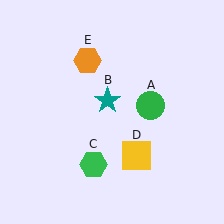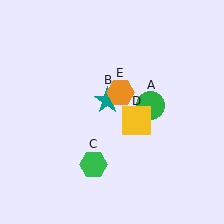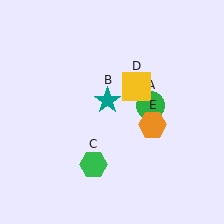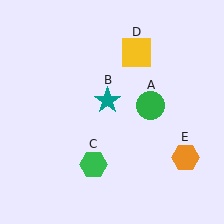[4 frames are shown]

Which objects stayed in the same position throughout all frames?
Green circle (object A) and teal star (object B) and green hexagon (object C) remained stationary.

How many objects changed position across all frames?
2 objects changed position: yellow square (object D), orange hexagon (object E).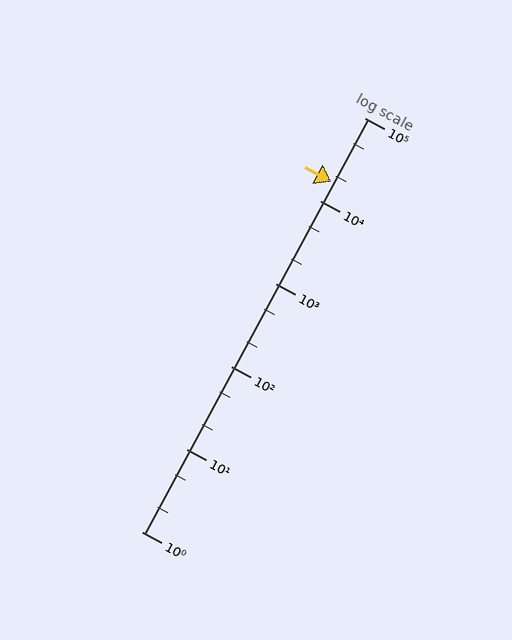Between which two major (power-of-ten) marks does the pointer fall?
The pointer is between 10000 and 100000.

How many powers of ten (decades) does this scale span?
The scale spans 5 decades, from 1 to 100000.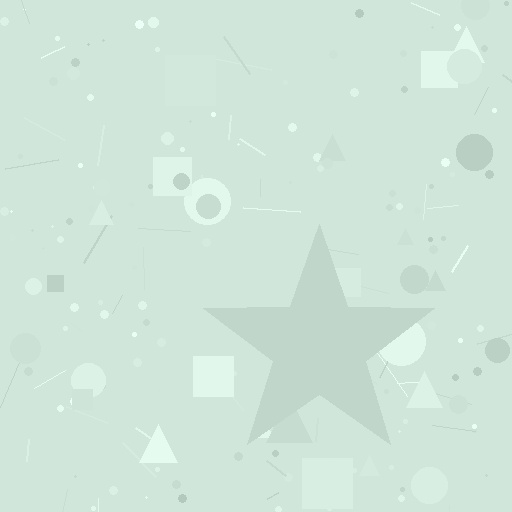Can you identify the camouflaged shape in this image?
The camouflaged shape is a star.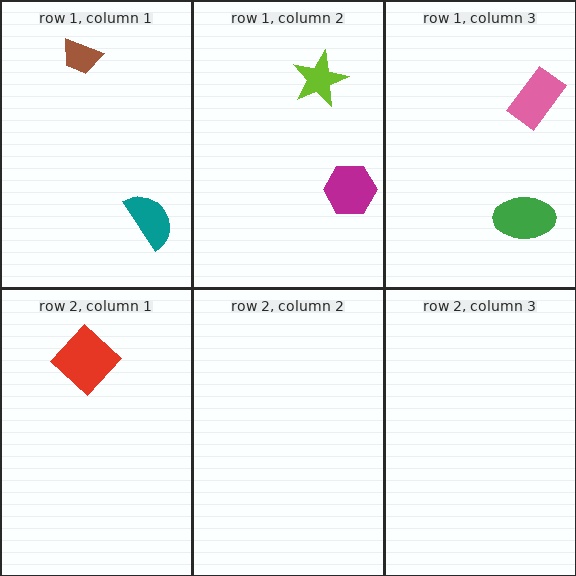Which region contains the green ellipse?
The row 1, column 3 region.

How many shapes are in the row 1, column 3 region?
2.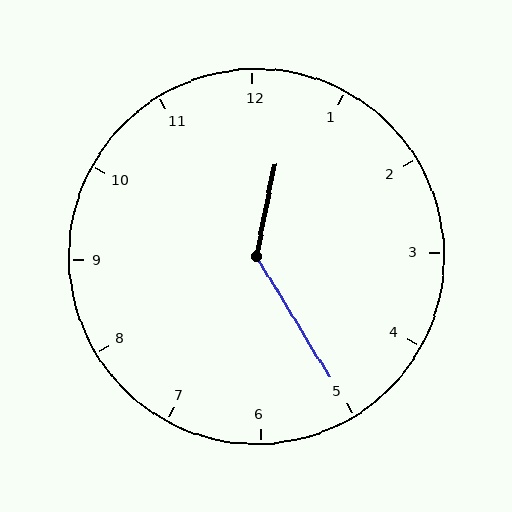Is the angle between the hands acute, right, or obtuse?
It is obtuse.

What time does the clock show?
12:25.